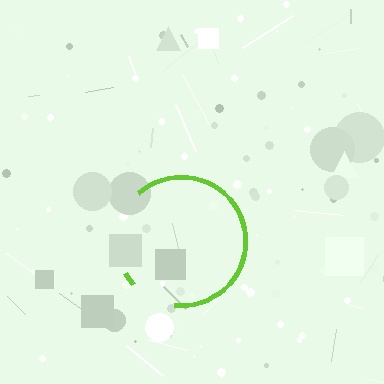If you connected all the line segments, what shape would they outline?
They would outline a circle.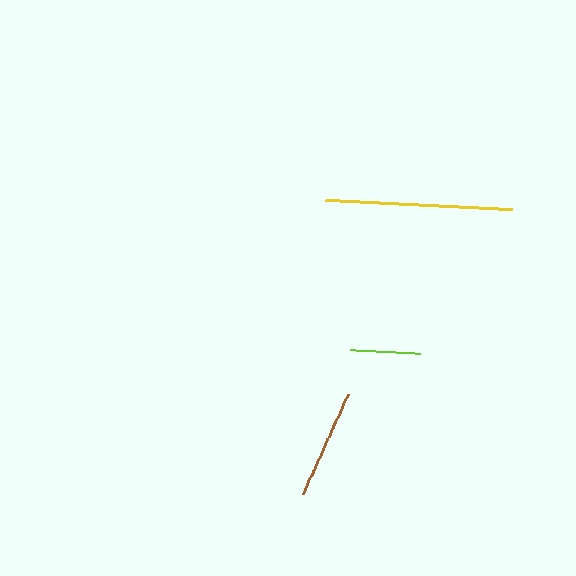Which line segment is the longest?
The yellow line is the longest at approximately 186 pixels.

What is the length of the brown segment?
The brown segment is approximately 110 pixels long.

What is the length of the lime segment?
The lime segment is approximately 70 pixels long.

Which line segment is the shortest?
The lime line is the shortest at approximately 70 pixels.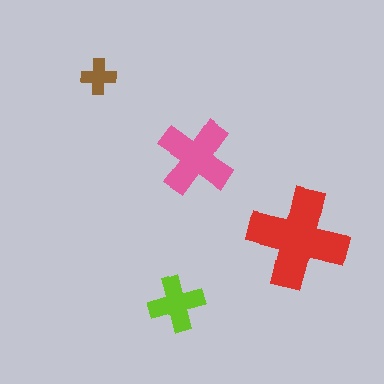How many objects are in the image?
There are 4 objects in the image.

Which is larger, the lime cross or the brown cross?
The lime one.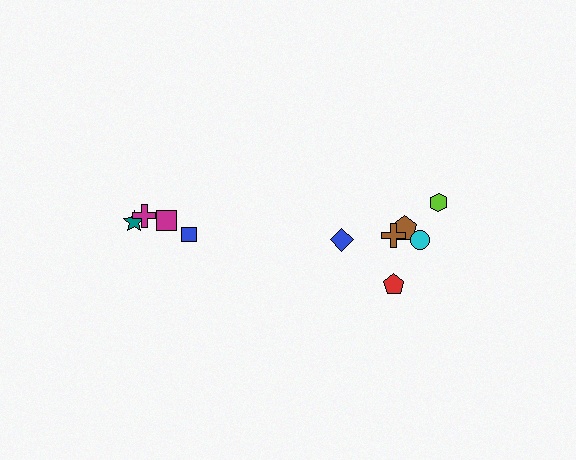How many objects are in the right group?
There are 6 objects.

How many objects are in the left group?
There are 4 objects.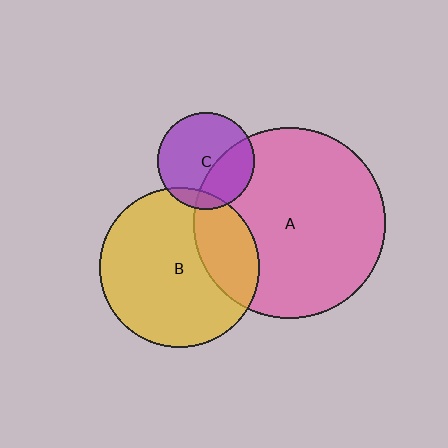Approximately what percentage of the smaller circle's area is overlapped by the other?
Approximately 10%.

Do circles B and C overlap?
Yes.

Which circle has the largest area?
Circle A (pink).